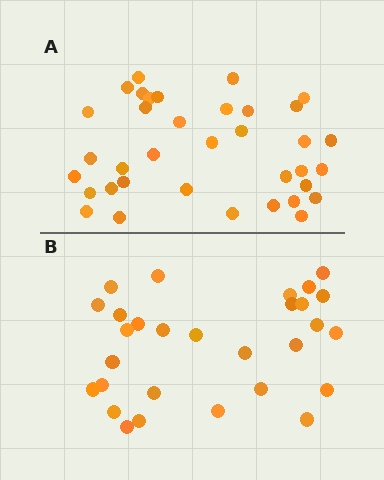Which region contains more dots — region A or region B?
Region A (the top region) has more dots.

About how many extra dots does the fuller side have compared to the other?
Region A has roughly 8 or so more dots than region B.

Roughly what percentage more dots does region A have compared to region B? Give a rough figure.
About 25% more.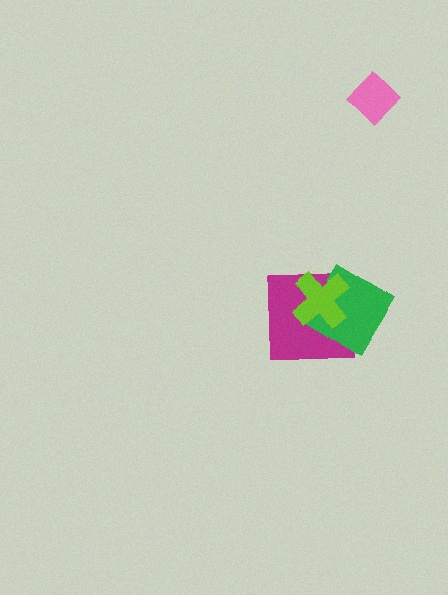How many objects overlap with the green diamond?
2 objects overlap with the green diamond.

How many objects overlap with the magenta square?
2 objects overlap with the magenta square.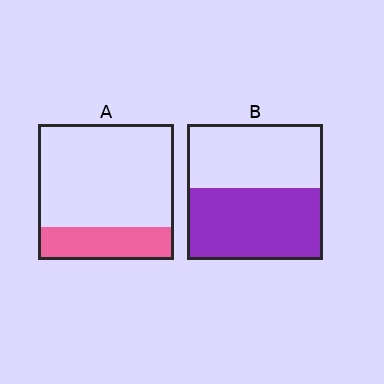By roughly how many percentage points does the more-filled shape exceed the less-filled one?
By roughly 30 percentage points (B over A).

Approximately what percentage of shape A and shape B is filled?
A is approximately 25% and B is approximately 55%.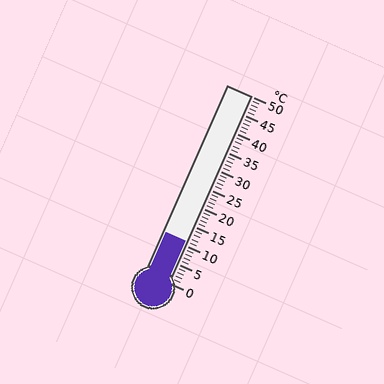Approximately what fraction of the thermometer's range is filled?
The thermometer is filled to approximately 20% of its range.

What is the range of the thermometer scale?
The thermometer scale ranges from 0°C to 50°C.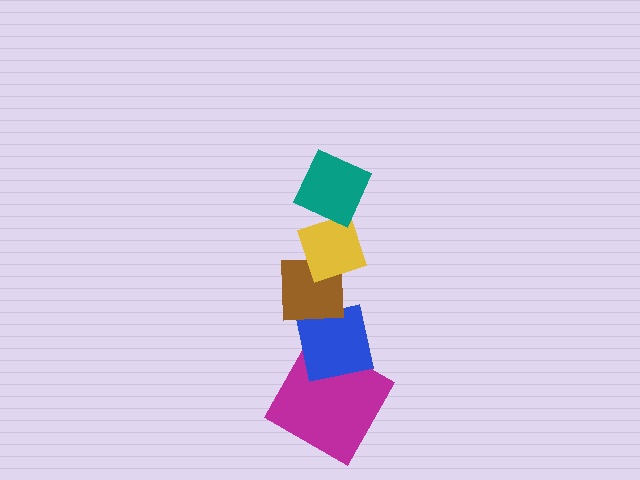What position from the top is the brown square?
The brown square is 3rd from the top.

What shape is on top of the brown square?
The yellow diamond is on top of the brown square.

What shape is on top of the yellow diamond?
The teal diamond is on top of the yellow diamond.